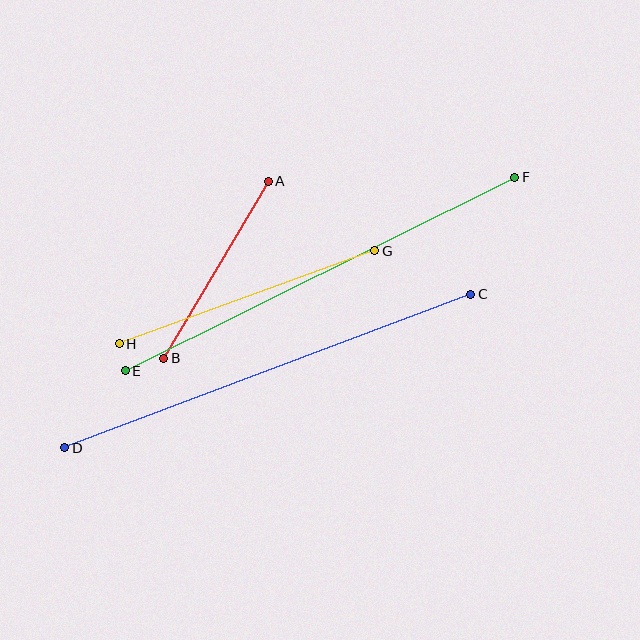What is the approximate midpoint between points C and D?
The midpoint is at approximately (268, 371) pixels.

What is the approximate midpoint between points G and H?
The midpoint is at approximately (247, 297) pixels.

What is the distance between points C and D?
The distance is approximately 434 pixels.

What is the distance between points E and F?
The distance is approximately 435 pixels.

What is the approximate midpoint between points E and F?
The midpoint is at approximately (320, 274) pixels.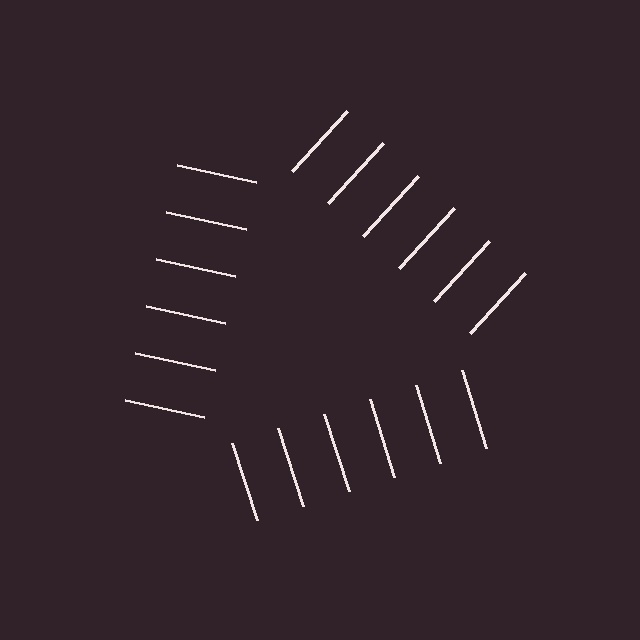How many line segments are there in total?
18 — 6 along each of the 3 edges.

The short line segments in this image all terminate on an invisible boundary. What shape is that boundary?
An illusory triangle — the line segments terminate on its edges but no continuous stroke is drawn.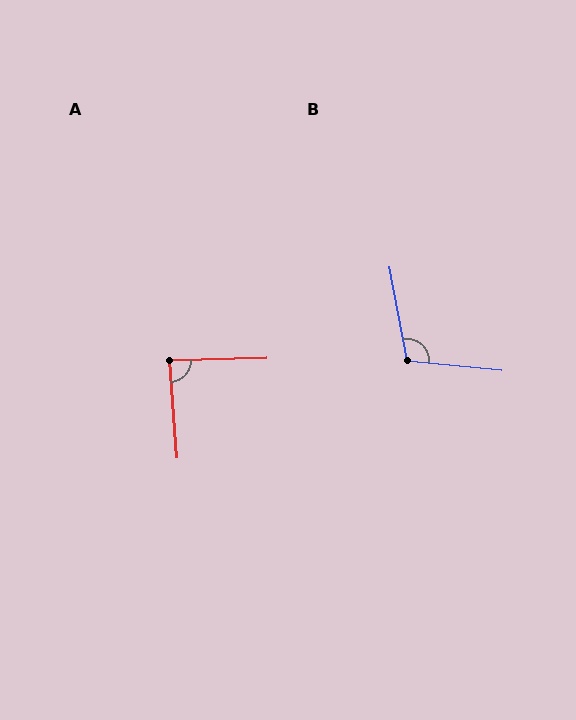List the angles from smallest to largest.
A (87°), B (106°).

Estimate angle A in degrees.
Approximately 87 degrees.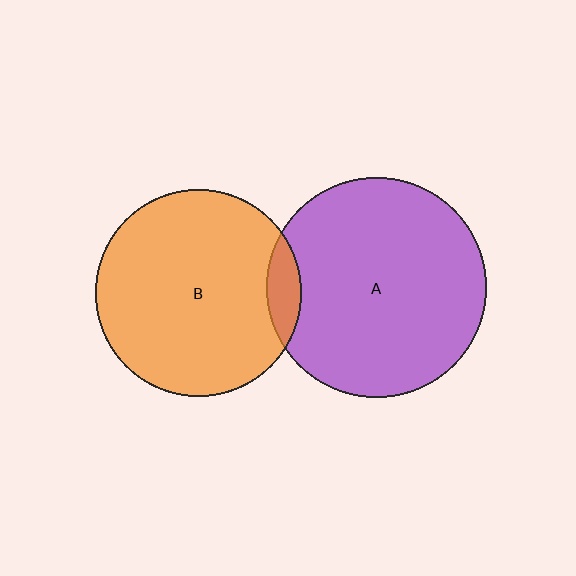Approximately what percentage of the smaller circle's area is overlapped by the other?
Approximately 10%.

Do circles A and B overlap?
Yes.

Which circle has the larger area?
Circle A (purple).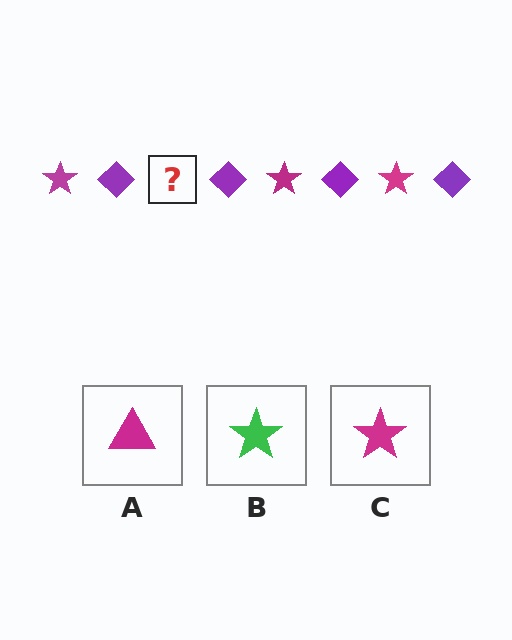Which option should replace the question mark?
Option C.